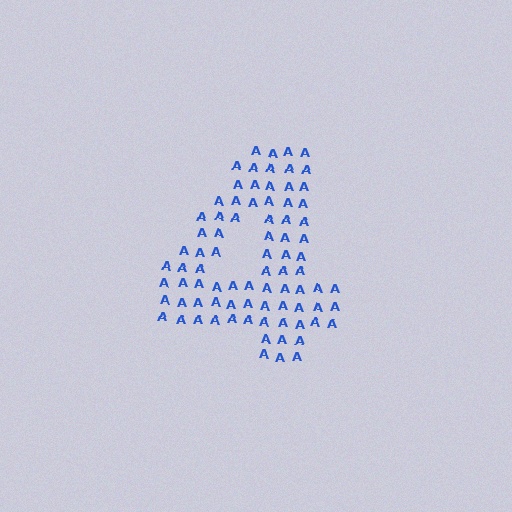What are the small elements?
The small elements are letter A's.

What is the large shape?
The large shape is the digit 4.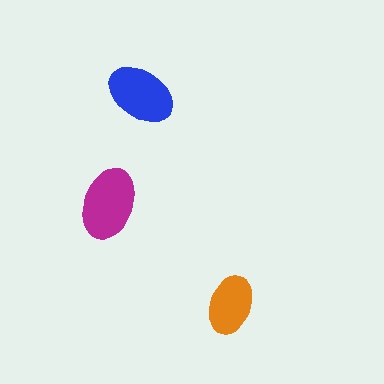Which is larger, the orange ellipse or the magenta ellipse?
The magenta one.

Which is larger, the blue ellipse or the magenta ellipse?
The magenta one.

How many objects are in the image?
There are 3 objects in the image.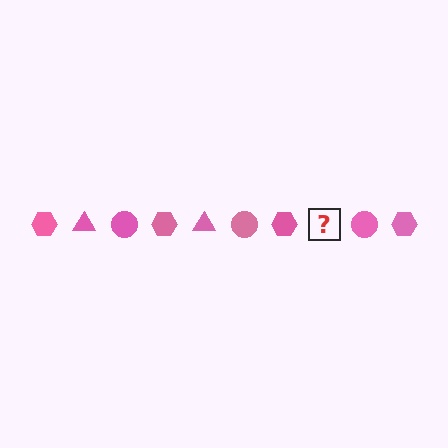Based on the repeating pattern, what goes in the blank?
The blank should be a pink triangle.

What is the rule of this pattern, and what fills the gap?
The rule is that the pattern cycles through hexagon, triangle, circle shapes in pink. The gap should be filled with a pink triangle.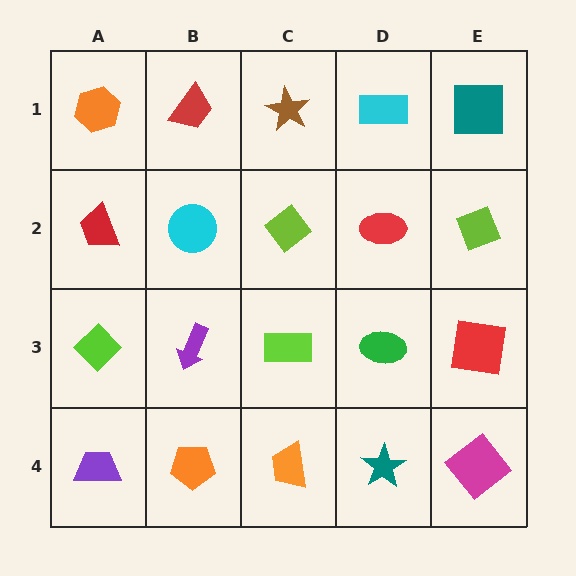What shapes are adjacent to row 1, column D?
A red ellipse (row 2, column D), a brown star (row 1, column C), a teal square (row 1, column E).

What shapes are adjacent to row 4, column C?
A lime rectangle (row 3, column C), an orange pentagon (row 4, column B), a teal star (row 4, column D).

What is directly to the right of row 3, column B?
A lime rectangle.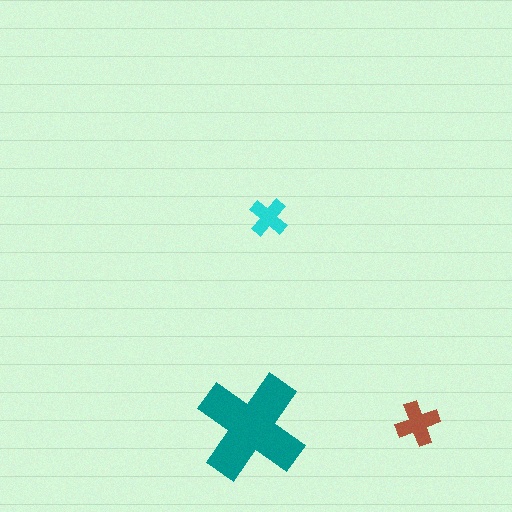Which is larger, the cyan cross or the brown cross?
The brown one.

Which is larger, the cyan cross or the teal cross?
The teal one.